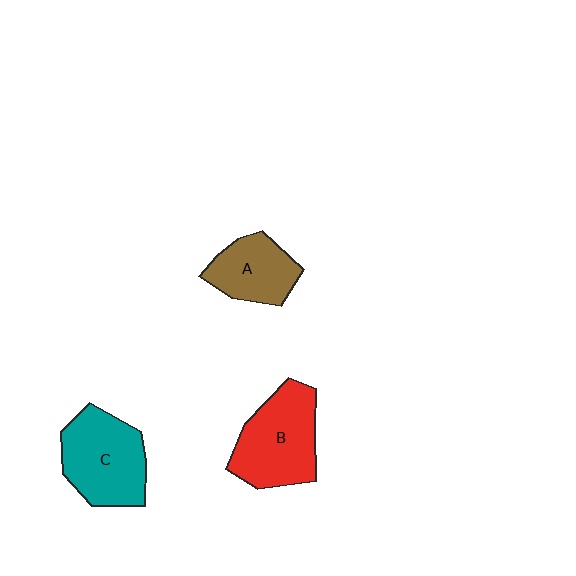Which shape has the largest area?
Shape B (red).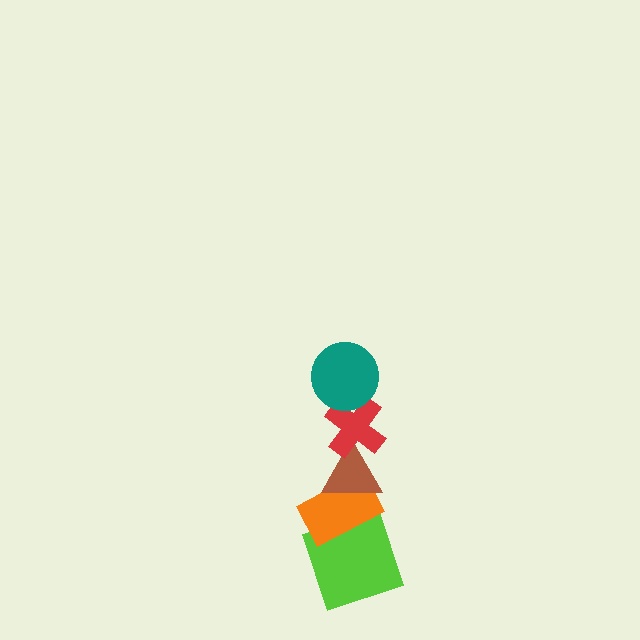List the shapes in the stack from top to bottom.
From top to bottom: the teal circle, the red cross, the brown triangle, the orange rectangle, the lime square.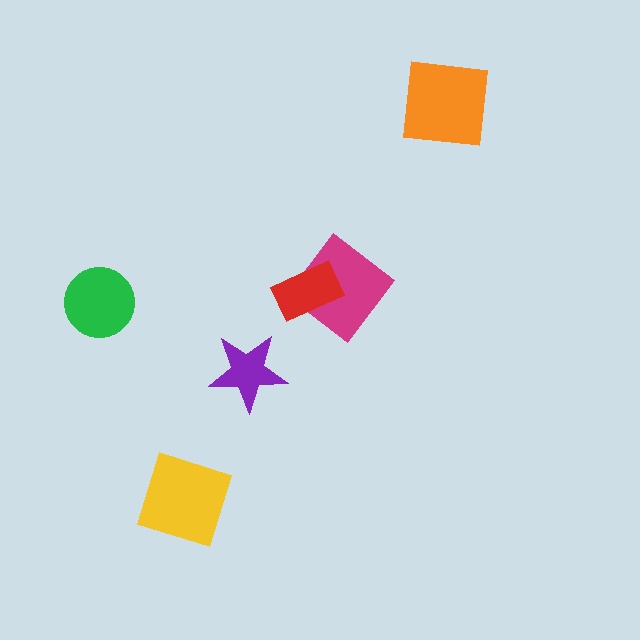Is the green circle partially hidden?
No, no other shape covers it.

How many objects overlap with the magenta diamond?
1 object overlaps with the magenta diamond.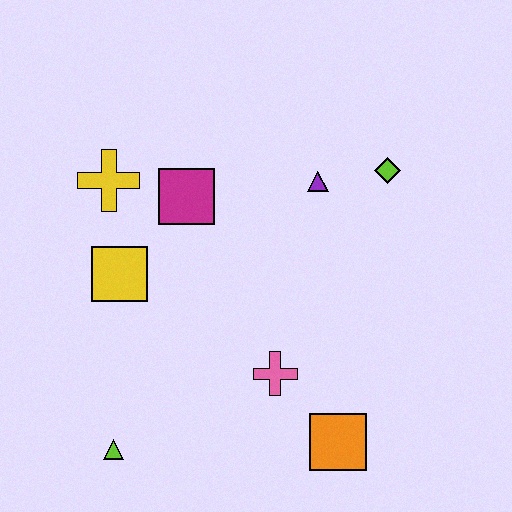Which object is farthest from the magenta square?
The orange square is farthest from the magenta square.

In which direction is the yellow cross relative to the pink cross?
The yellow cross is above the pink cross.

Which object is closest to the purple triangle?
The lime diamond is closest to the purple triangle.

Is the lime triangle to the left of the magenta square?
Yes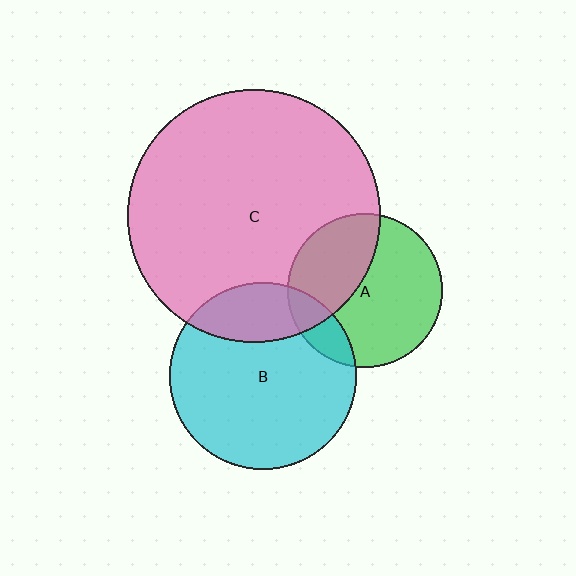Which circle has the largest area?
Circle C (pink).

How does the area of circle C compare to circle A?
Approximately 2.7 times.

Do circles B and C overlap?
Yes.